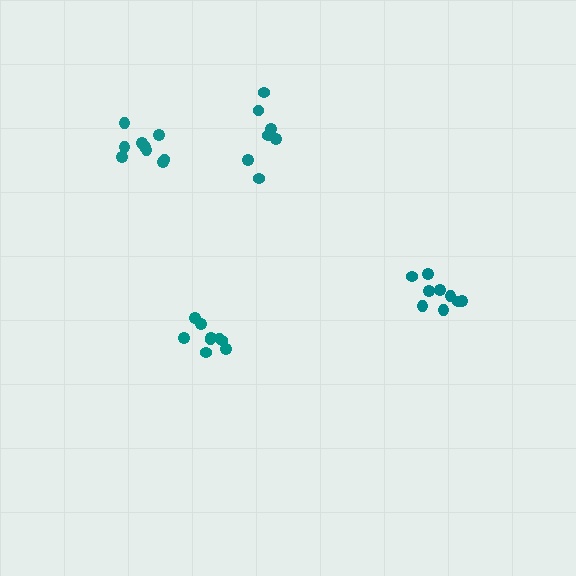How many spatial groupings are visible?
There are 4 spatial groupings.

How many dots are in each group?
Group 1: 9 dots, Group 2: 9 dots, Group 3: 9 dots, Group 4: 7 dots (34 total).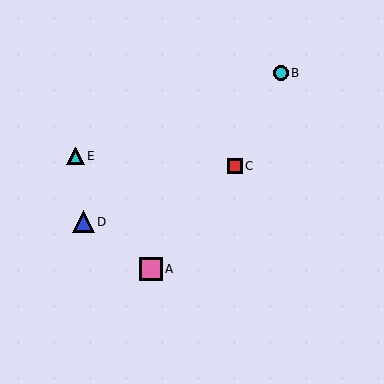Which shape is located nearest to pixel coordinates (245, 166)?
The red square (labeled C) at (235, 166) is nearest to that location.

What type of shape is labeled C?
Shape C is a red square.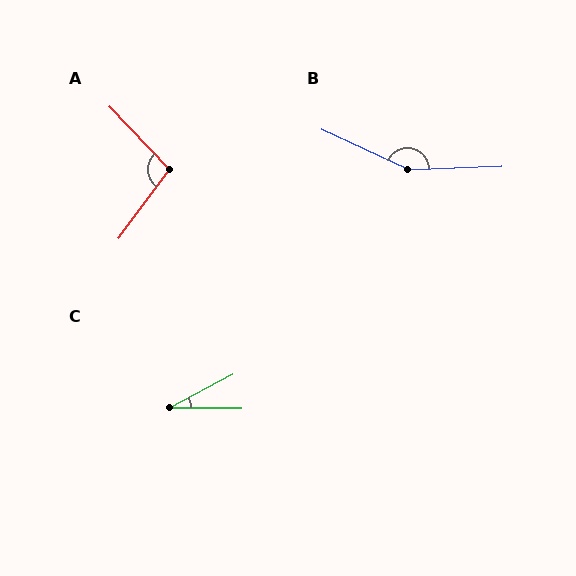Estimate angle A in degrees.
Approximately 100 degrees.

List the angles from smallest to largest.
C (28°), A (100°), B (153°).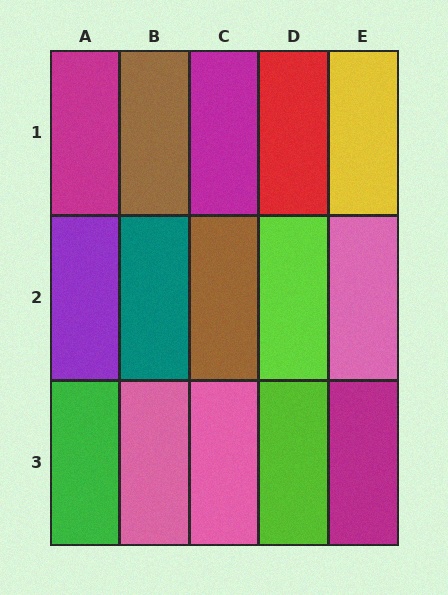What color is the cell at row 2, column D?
Lime.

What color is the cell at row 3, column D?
Lime.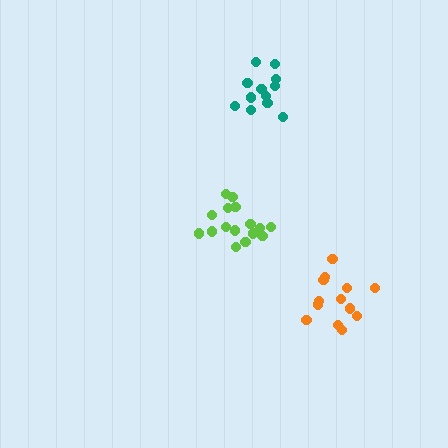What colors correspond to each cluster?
The clusters are colored: lime, teal, orange.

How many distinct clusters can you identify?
There are 3 distinct clusters.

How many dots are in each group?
Group 1: 16 dots, Group 2: 12 dots, Group 3: 13 dots (41 total).